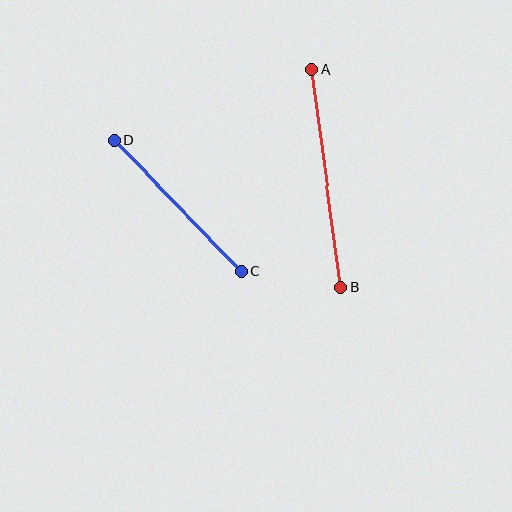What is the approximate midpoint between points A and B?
The midpoint is at approximately (326, 178) pixels.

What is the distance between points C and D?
The distance is approximately 183 pixels.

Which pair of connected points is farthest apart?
Points A and B are farthest apart.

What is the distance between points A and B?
The distance is approximately 219 pixels.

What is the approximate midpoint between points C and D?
The midpoint is at approximately (178, 206) pixels.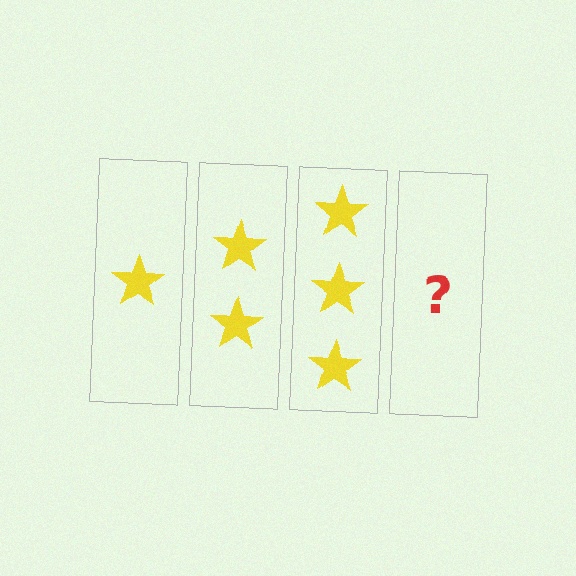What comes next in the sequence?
The next element should be 4 stars.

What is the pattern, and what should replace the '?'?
The pattern is that each step adds one more star. The '?' should be 4 stars.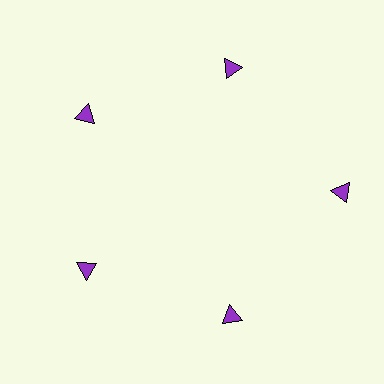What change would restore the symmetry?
The symmetry would be restored by moving it inward, back onto the ring so that all 5 triangles sit at equal angles and equal distance from the center.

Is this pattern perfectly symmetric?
No. The 5 purple triangles are arranged in a ring, but one element near the 3 o'clock position is pushed outward from the center, breaking the 5-fold rotational symmetry.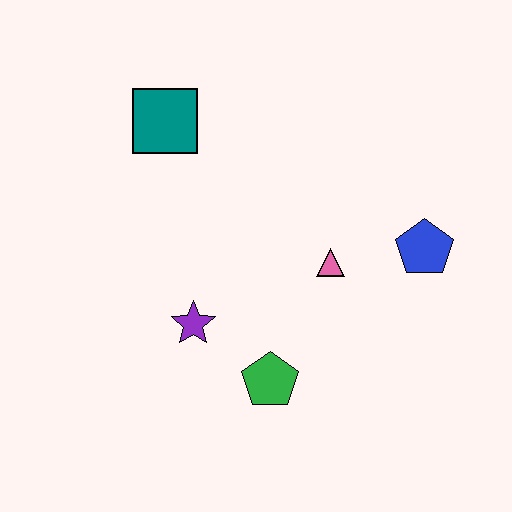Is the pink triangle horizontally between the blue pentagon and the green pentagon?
Yes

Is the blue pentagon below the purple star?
No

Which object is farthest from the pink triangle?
The teal square is farthest from the pink triangle.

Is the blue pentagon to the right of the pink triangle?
Yes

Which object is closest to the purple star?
The green pentagon is closest to the purple star.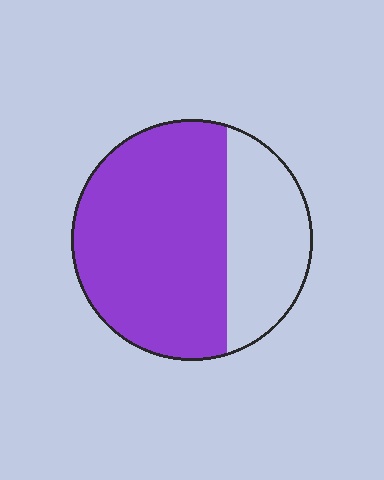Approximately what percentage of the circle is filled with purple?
Approximately 70%.